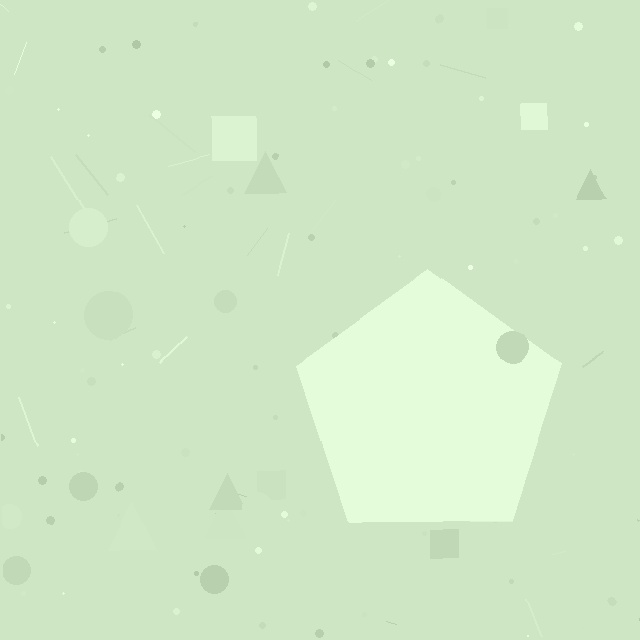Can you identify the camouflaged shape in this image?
The camouflaged shape is a pentagon.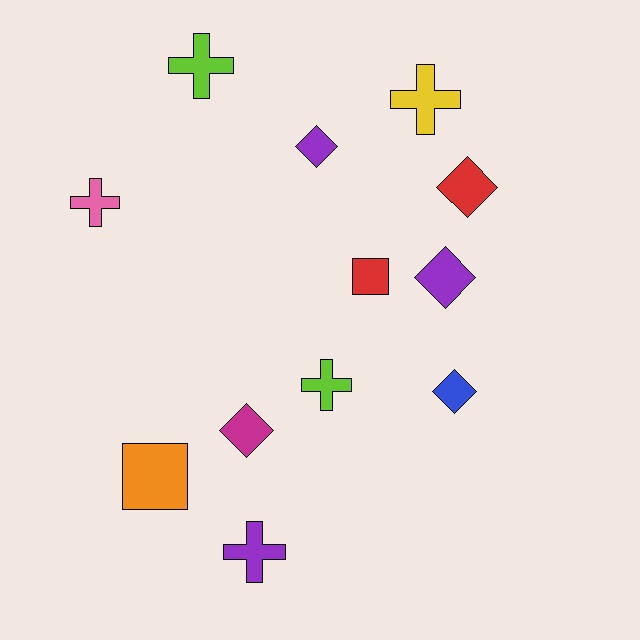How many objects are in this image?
There are 12 objects.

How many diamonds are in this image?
There are 5 diamonds.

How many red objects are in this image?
There are 2 red objects.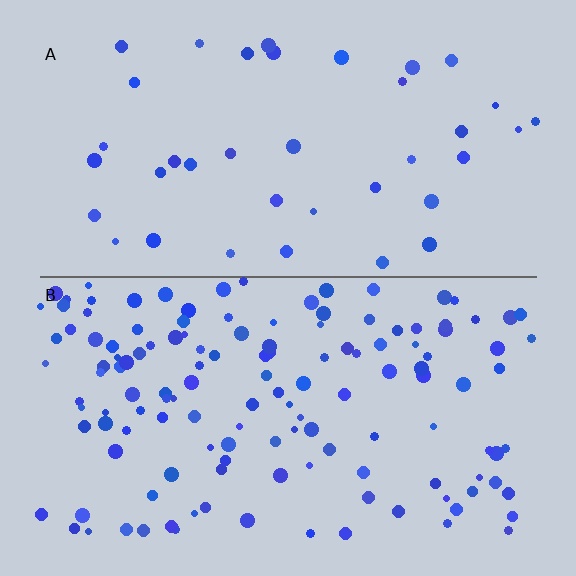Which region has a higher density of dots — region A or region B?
B (the bottom).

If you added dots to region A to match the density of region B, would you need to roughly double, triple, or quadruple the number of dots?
Approximately quadruple.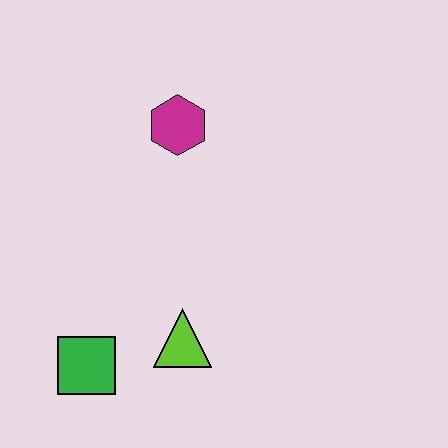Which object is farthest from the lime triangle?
The magenta hexagon is farthest from the lime triangle.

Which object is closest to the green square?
The lime triangle is closest to the green square.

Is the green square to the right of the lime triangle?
No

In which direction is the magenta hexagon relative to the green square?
The magenta hexagon is above the green square.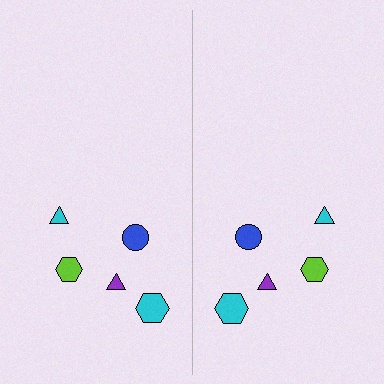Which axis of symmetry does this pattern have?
The pattern has a vertical axis of symmetry running through the center of the image.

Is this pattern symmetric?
Yes, this pattern has bilateral (reflection) symmetry.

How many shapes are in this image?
There are 10 shapes in this image.